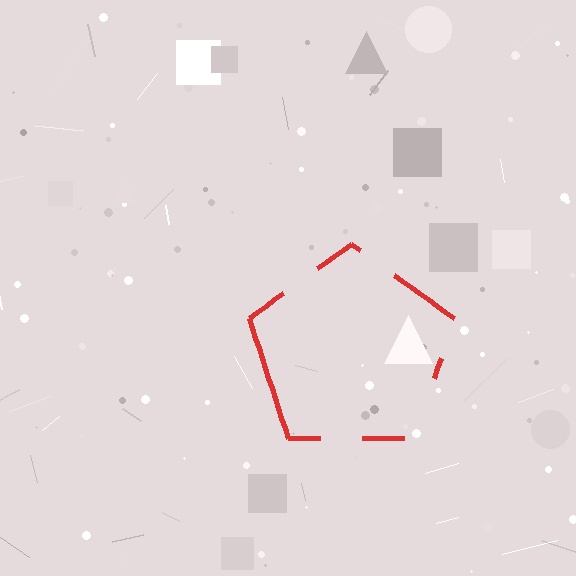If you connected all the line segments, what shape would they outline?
They would outline a pentagon.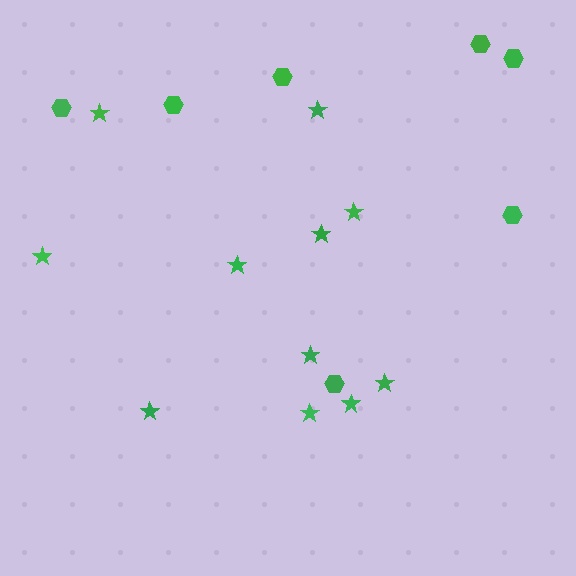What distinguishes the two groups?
There are 2 groups: one group of hexagons (7) and one group of stars (11).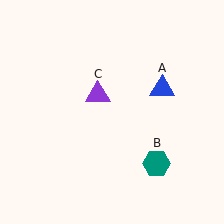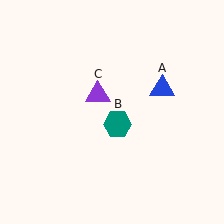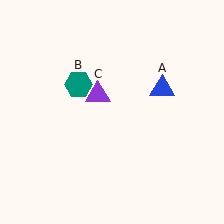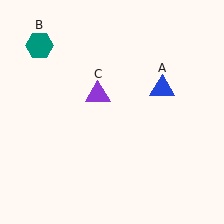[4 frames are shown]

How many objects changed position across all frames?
1 object changed position: teal hexagon (object B).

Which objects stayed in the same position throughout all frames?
Blue triangle (object A) and purple triangle (object C) remained stationary.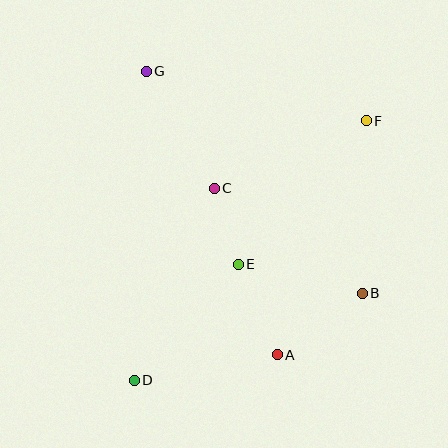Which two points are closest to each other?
Points C and E are closest to each other.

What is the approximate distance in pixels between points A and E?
The distance between A and E is approximately 98 pixels.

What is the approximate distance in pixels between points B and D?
The distance between B and D is approximately 244 pixels.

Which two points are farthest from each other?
Points D and F are farthest from each other.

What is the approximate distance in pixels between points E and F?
The distance between E and F is approximately 192 pixels.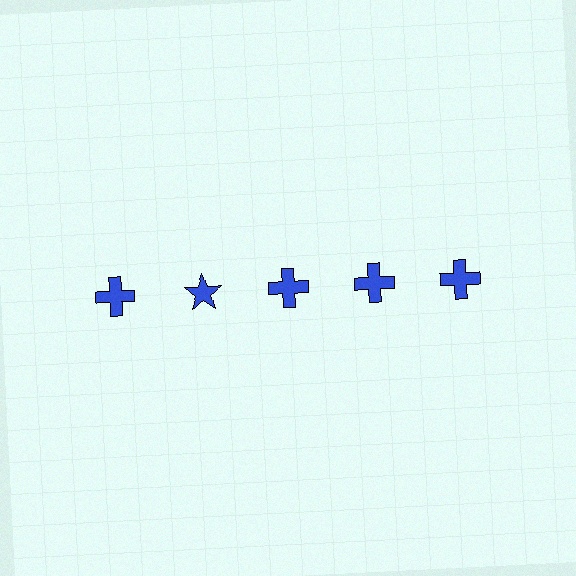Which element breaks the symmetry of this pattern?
The blue star in the top row, second from left column breaks the symmetry. All other shapes are blue crosses.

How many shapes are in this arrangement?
There are 5 shapes arranged in a grid pattern.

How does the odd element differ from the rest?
It has a different shape: star instead of cross.